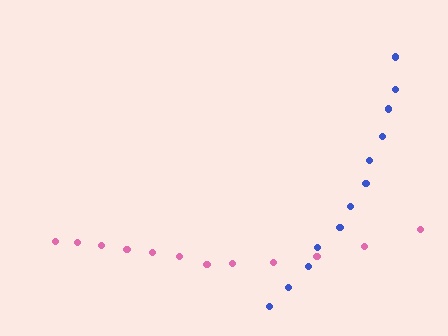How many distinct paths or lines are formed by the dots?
There are 2 distinct paths.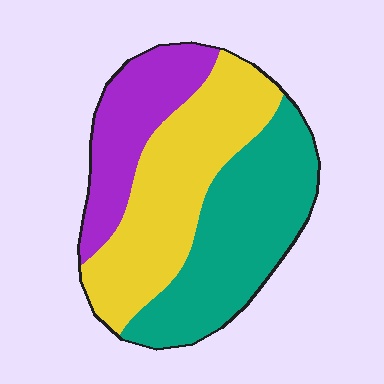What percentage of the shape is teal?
Teal takes up about three eighths (3/8) of the shape.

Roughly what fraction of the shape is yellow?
Yellow covers around 40% of the shape.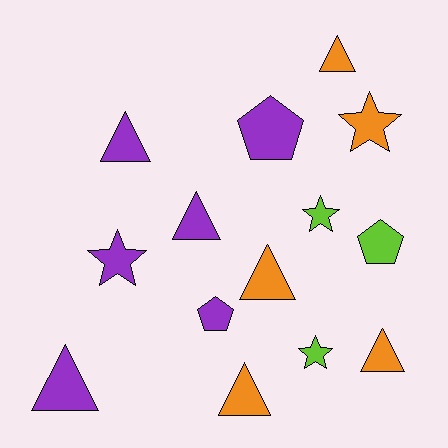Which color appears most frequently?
Purple, with 6 objects.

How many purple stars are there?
There is 1 purple star.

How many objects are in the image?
There are 14 objects.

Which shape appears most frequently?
Triangle, with 7 objects.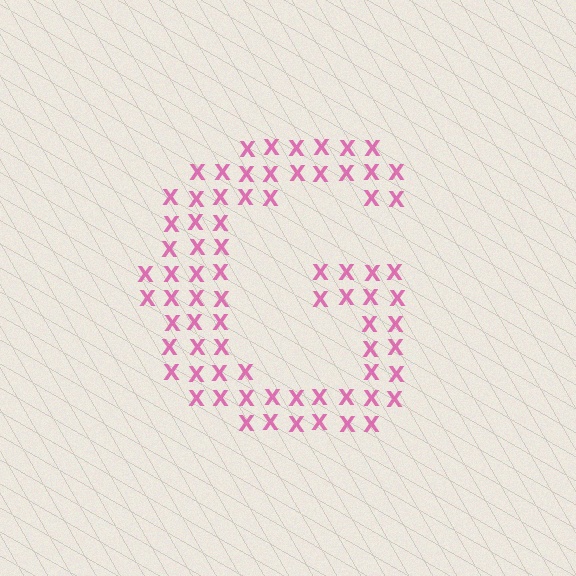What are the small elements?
The small elements are letter X's.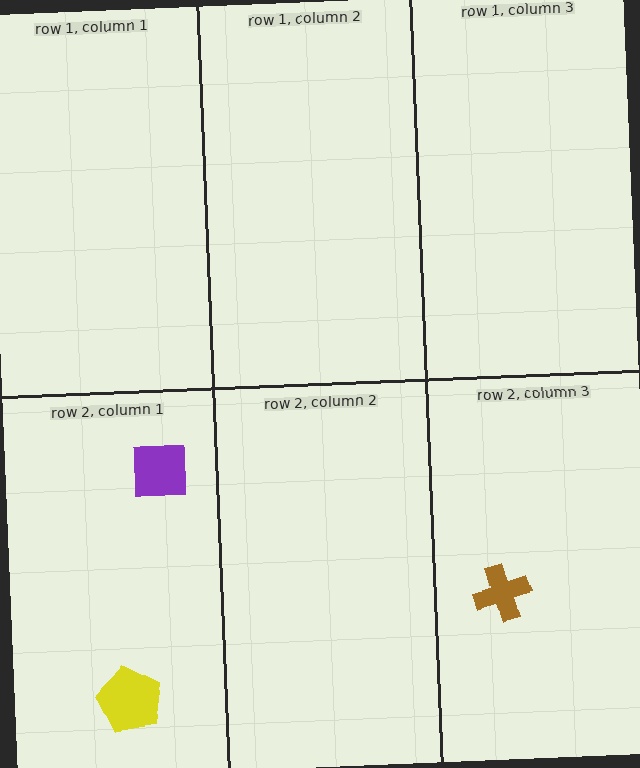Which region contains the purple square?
The row 2, column 1 region.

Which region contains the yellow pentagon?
The row 2, column 1 region.